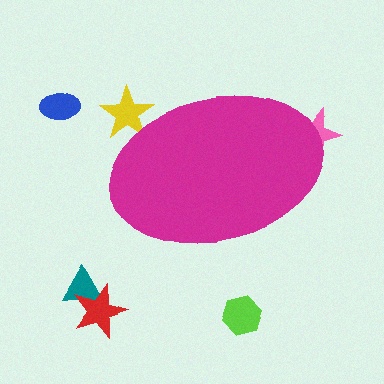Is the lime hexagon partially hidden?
No, the lime hexagon is fully visible.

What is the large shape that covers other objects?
A magenta ellipse.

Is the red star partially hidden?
No, the red star is fully visible.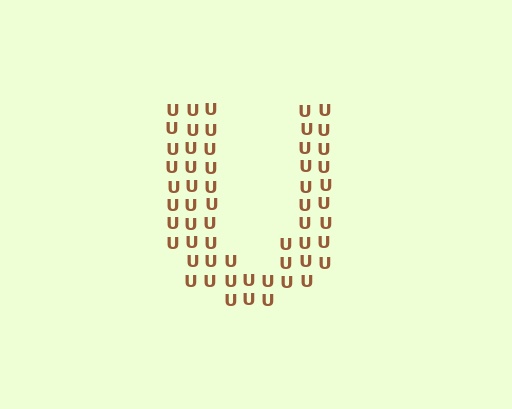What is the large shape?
The large shape is the letter U.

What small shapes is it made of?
It is made of small letter U's.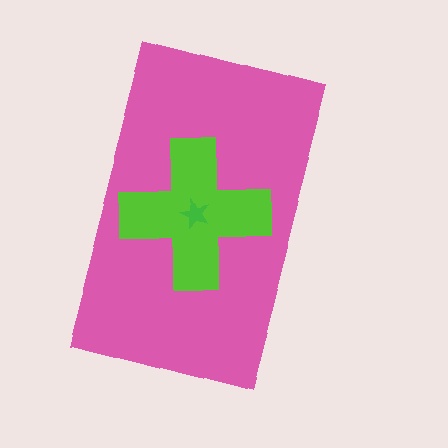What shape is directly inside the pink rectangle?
The lime cross.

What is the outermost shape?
The pink rectangle.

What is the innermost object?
The green star.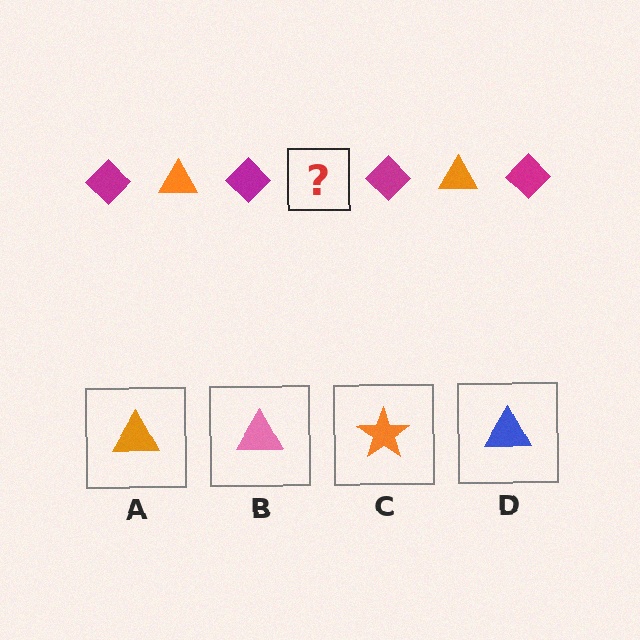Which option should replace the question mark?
Option A.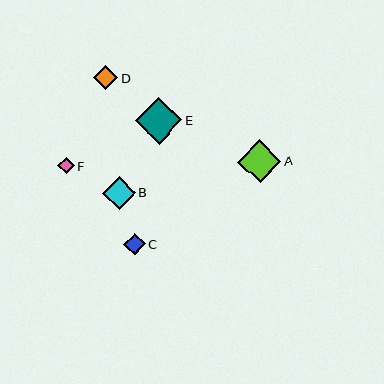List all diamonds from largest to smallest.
From largest to smallest: E, A, B, D, C, F.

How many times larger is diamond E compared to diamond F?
Diamond E is approximately 2.8 times the size of diamond F.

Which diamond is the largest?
Diamond E is the largest with a size of approximately 46 pixels.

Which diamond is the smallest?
Diamond F is the smallest with a size of approximately 16 pixels.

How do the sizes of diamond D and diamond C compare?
Diamond D and diamond C are approximately the same size.